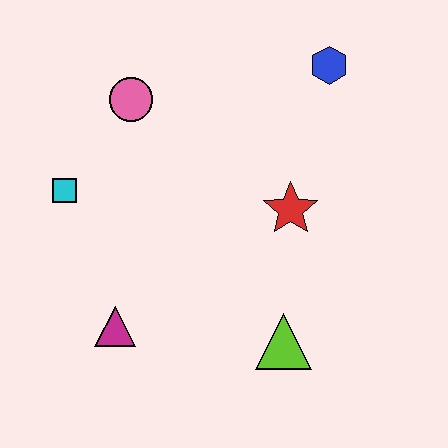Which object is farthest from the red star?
The cyan square is farthest from the red star.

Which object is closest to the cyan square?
The pink circle is closest to the cyan square.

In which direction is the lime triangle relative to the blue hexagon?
The lime triangle is below the blue hexagon.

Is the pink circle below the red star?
No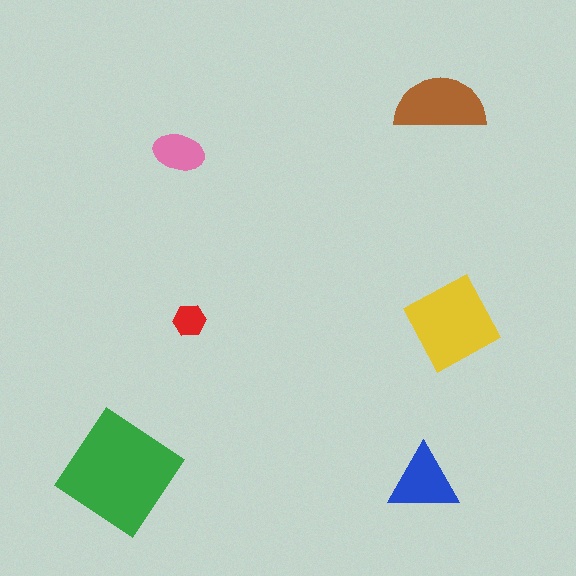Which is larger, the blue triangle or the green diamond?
The green diamond.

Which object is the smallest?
The red hexagon.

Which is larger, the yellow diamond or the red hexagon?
The yellow diamond.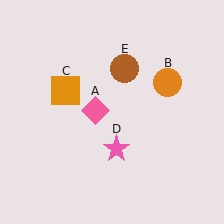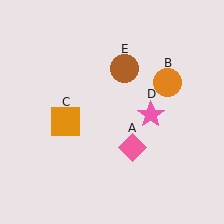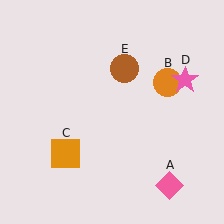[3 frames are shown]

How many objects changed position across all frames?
3 objects changed position: pink diamond (object A), orange square (object C), pink star (object D).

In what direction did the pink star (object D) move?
The pink star (object D) moved up and to the right.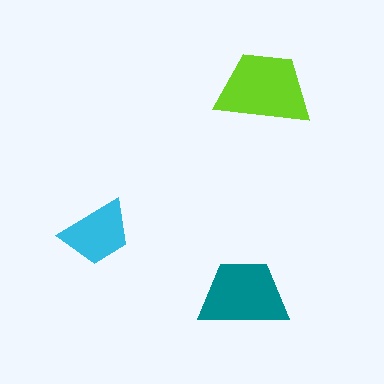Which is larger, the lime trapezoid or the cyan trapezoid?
The lime one.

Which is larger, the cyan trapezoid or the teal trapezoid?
The teal one.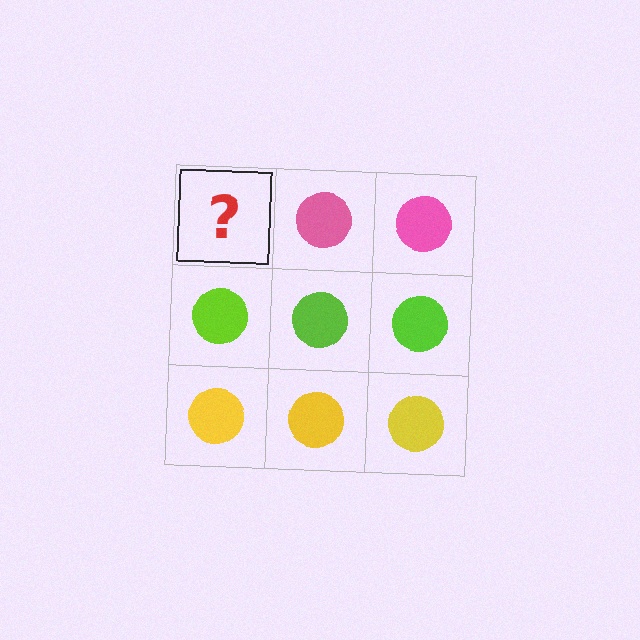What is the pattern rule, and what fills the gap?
The rule is that each row has a consistent color. The gap should be filled with a pink circle.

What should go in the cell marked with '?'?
The missing cell should contain a pink circle.